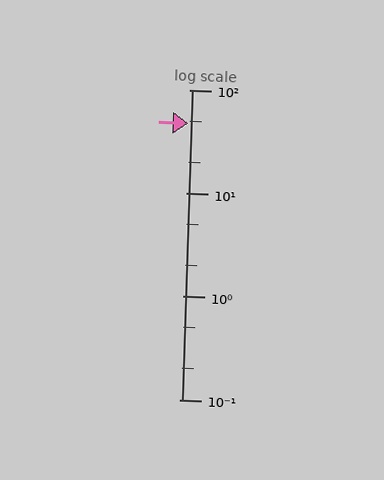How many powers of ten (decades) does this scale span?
The scale spans 3 decades, from 0.1 to 100.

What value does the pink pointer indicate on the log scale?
The pointer indicates approximately 47.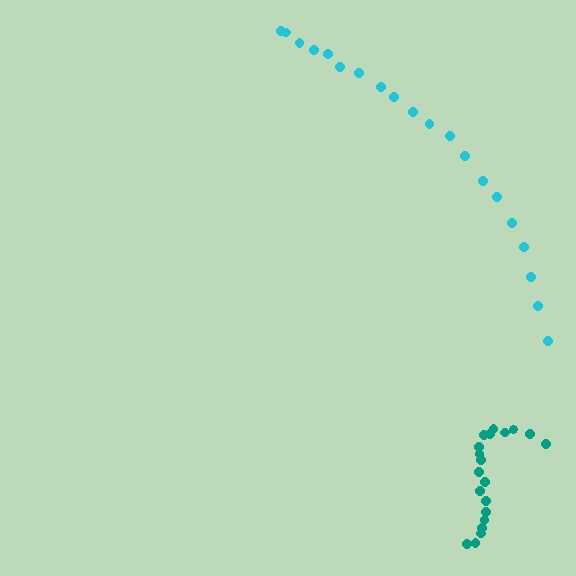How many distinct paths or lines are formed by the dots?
There are 2 distinct paths.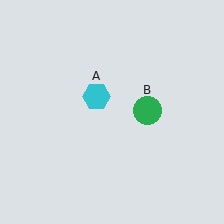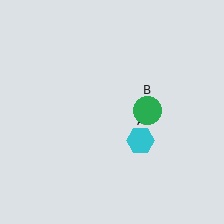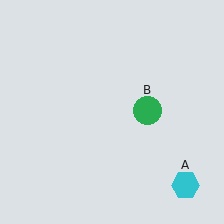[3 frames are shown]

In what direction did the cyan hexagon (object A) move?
The cyan hexagon (object A) moved down and to the right.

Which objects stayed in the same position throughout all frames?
Green circle (object B) remained stationary.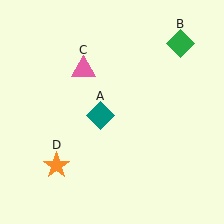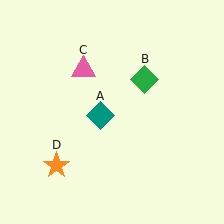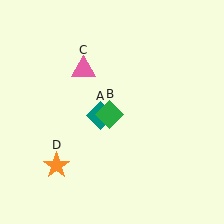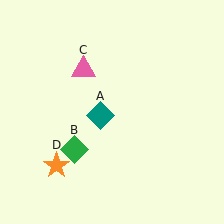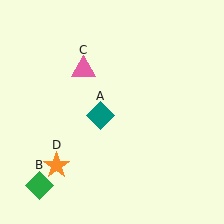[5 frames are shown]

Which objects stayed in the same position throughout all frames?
Teal diamond (object A) and pink triangle (object C) and orange star (object D) remained stationary.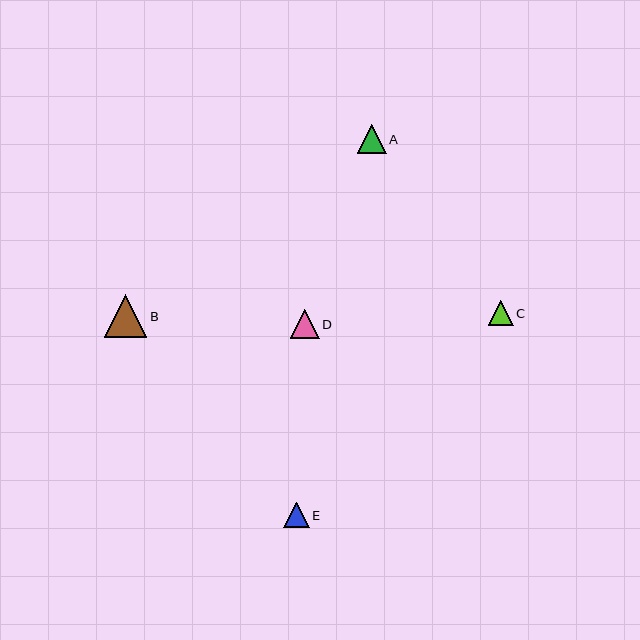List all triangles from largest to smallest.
From largest to smallest: B, A, D, E, C.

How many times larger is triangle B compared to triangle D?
Triangle B is approximately 1.5 times the size of triangle D.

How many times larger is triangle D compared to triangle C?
Triangle D is approximately 1.2 times the size of triangle C.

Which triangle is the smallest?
Triangle C is the smallest with a size of approximately 25 pixels.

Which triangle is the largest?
Triangle B is the largest with a size of approximately 43 pixels.